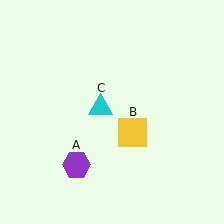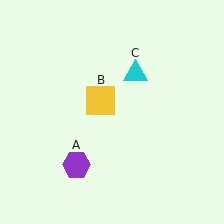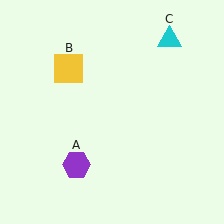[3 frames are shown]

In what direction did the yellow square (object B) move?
The yellow square (object B) moved up and to the left.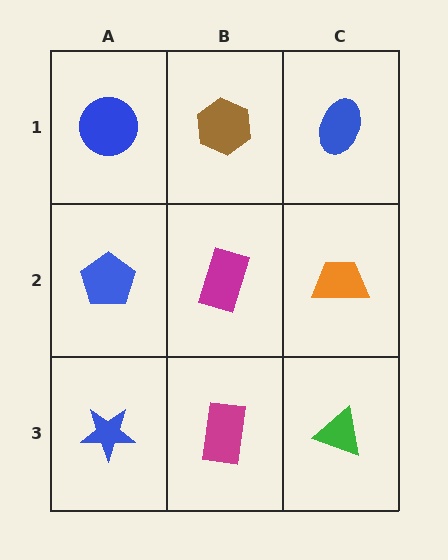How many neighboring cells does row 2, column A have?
3.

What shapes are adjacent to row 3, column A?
A blue pentagon (row 2, column A), a magenta rectangle (row 3, column B).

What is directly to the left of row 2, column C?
A magenta rectangle.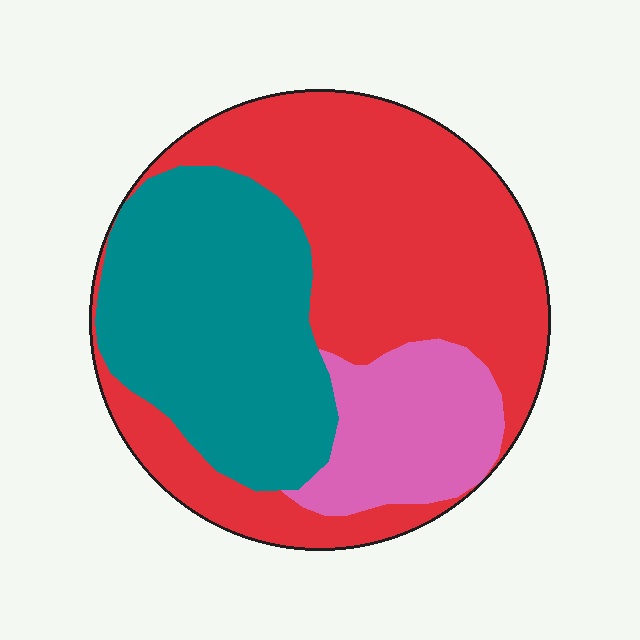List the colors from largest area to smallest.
From largest to smallest: red, teal, pink.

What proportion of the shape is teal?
Teal takes up between a quarter and a half of the shape.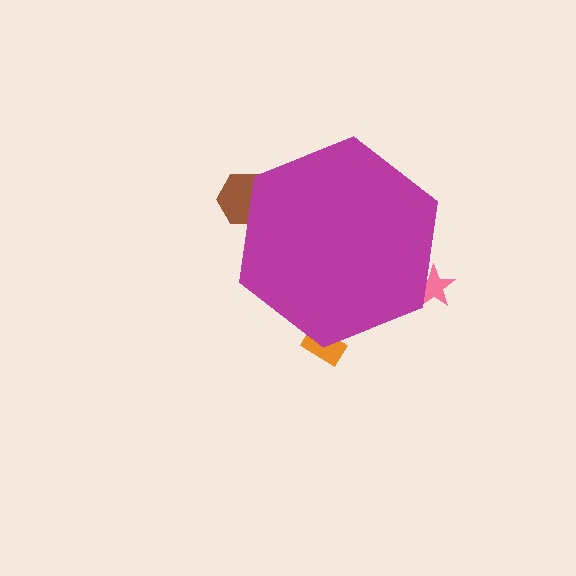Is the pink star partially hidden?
Yes, the pink star is partially hidden behind the magenta hexagon.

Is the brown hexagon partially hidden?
Yes, the brown hexagon is partially hidden behind the magenta hexagon.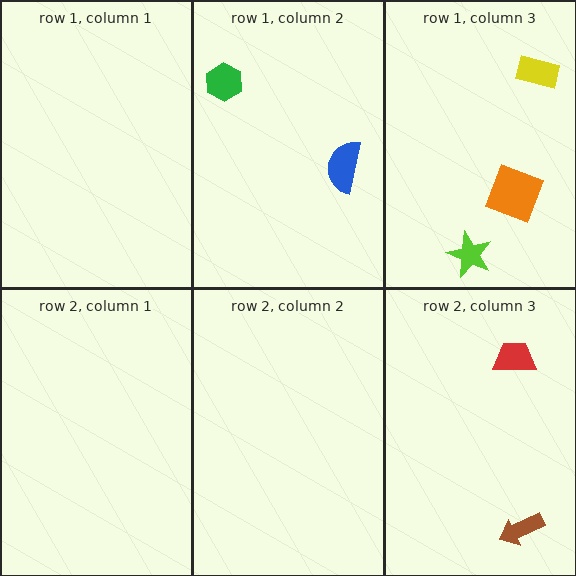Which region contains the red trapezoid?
The row 2, column 3 region.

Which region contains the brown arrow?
The row 2, column 3 region.